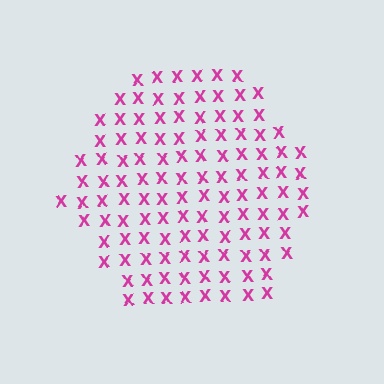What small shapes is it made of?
It is made of small letter X's.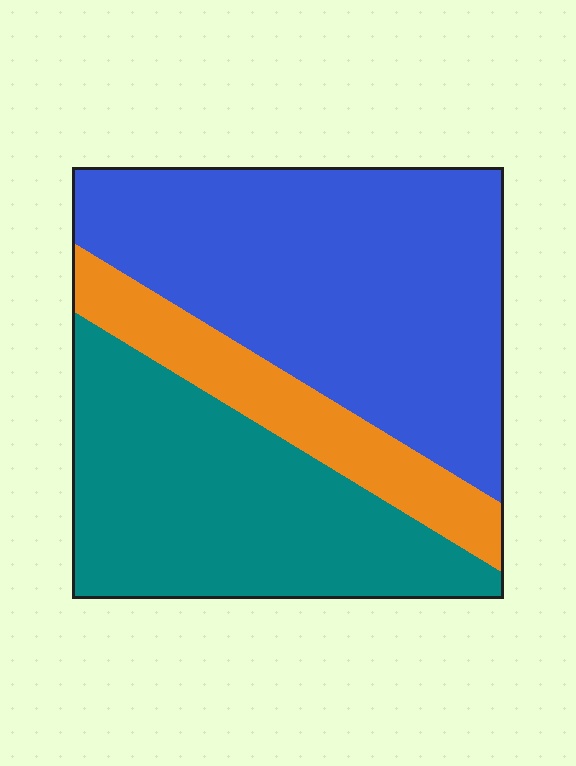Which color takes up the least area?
Orange, at roughly 15%.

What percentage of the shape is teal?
Teal takes up about three eighths (3/8) of the shape.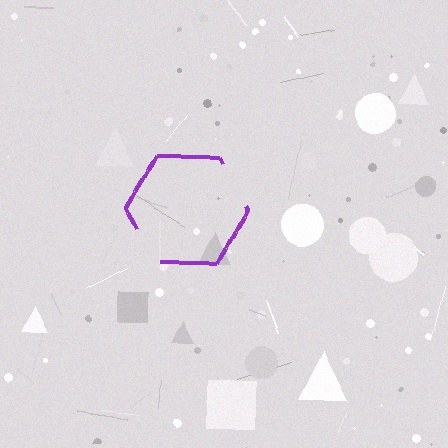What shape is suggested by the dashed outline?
The dashed outline suggests a hexagon.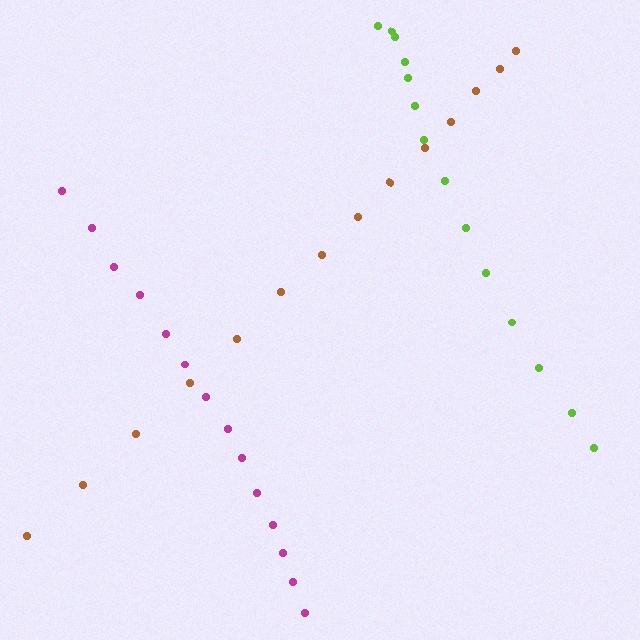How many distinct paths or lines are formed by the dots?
There are 3 distinct paths.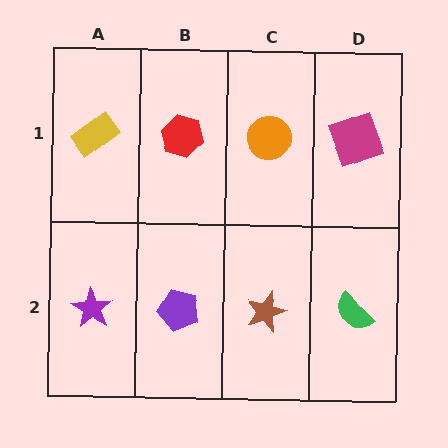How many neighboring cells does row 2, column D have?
2.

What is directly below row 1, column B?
A purple pentagon.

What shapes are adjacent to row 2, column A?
A yellow rectangle (row 1, column A), a purple pentagon (row 2, column B).